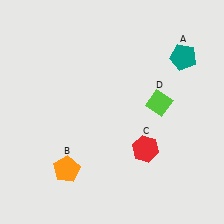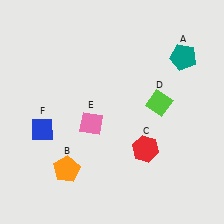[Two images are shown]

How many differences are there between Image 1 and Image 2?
There are 2 differences between the two images.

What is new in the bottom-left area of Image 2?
A blue diamond (F) was added in the bottom-left area of Image 2.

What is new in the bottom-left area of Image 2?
A pink diamond (E) was added in the bottom-left area of Image 2.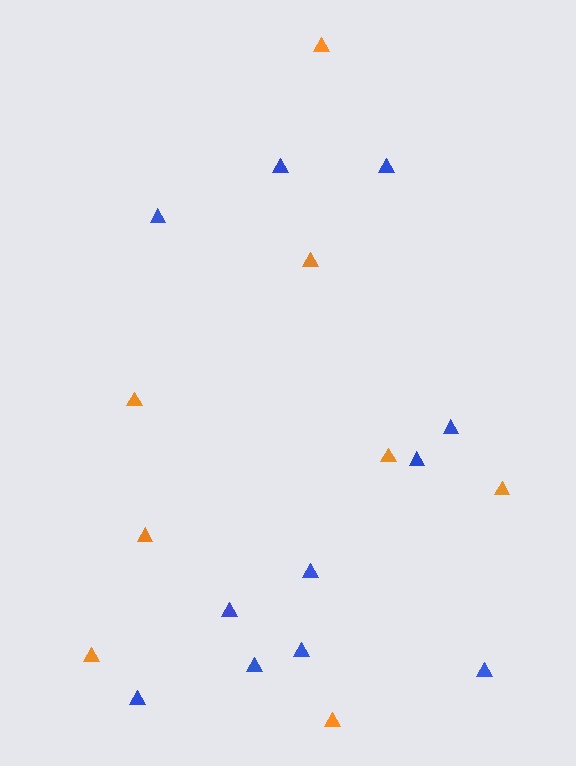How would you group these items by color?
There are 2 groups: one group of blue triangles (11) and one group of orange triangles (8).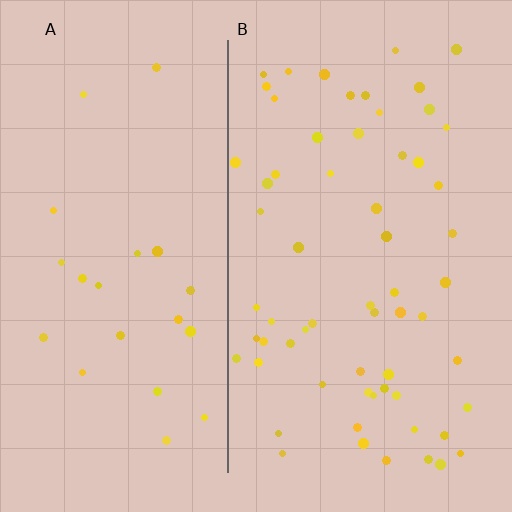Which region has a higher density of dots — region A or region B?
B (the right).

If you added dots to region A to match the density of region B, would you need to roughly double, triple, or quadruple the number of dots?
Approximately triple.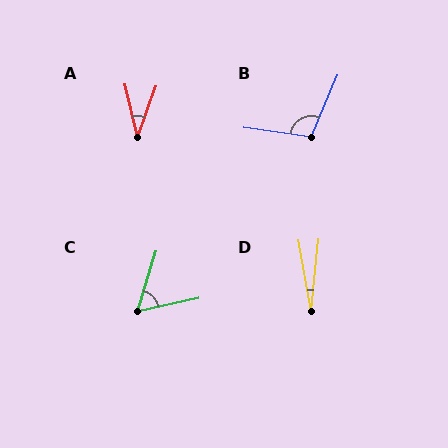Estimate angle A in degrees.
Approximately 34 degrees.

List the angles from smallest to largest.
D (16°), A (34°), C (60°), B (104°).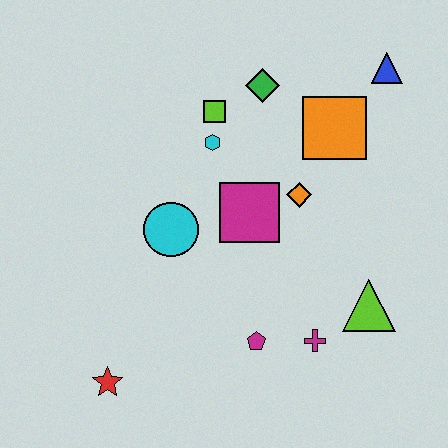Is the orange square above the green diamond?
No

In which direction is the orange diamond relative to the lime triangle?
The orange diamond is above the lime triangle.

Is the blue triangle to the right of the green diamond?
Yes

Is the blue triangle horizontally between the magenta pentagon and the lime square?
No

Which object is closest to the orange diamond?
The magenta square is closest to the orange diamond.